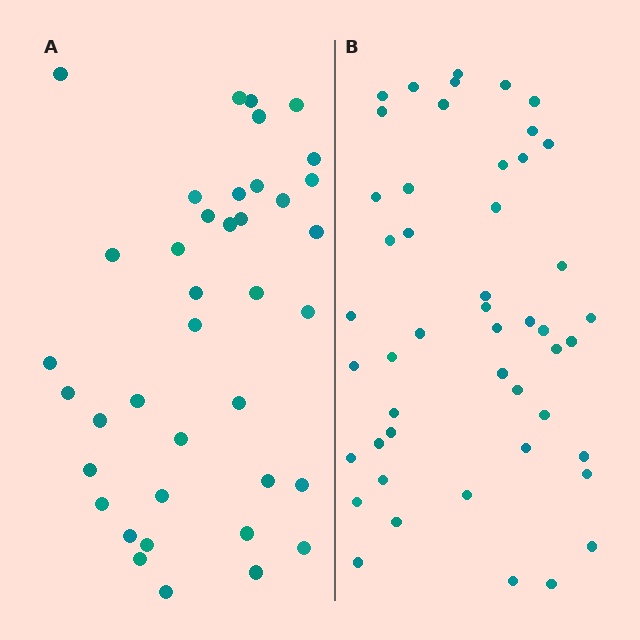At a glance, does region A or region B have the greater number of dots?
Region B (the right region) has more dots.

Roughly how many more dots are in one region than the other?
Region B has roughly 8 or so more dots than region A.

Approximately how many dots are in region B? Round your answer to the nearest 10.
About 50 dots. (The exact count is 48, which rounds to 50.)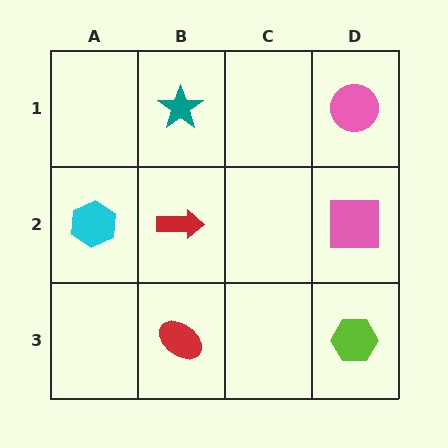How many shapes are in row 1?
2 shapes.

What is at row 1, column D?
A pink circle.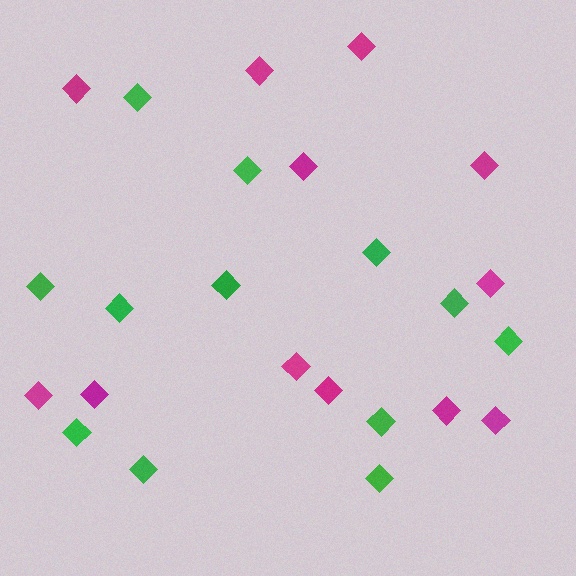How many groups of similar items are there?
There are 2 groups: one group of green diamonds (12) and one group of magenta diamonds (12).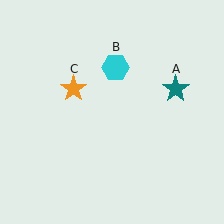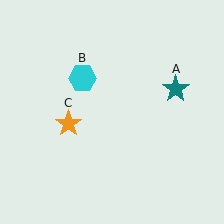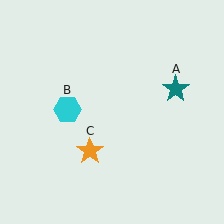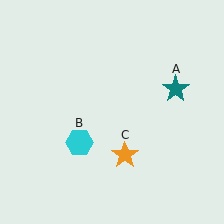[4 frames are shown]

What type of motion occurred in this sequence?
The cyan hexagon (object B), orange star (object C) rotated counterclockwise around the center of the scene.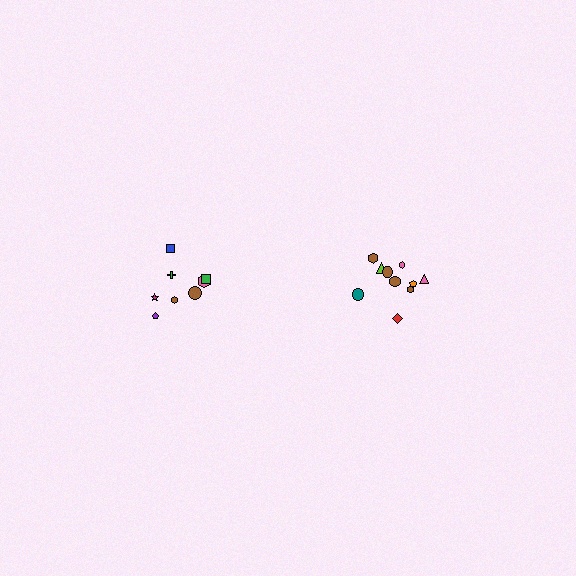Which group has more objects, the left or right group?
The right group.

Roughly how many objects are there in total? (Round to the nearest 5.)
Roughly 20 objects in total.